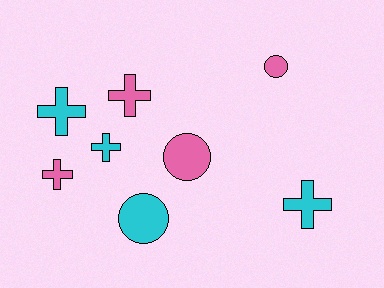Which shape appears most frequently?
Cross, with 5 objects.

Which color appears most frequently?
Cyan, with 4 objects.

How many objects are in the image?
There are 8 objects.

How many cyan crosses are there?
There are 3 cyan crosses.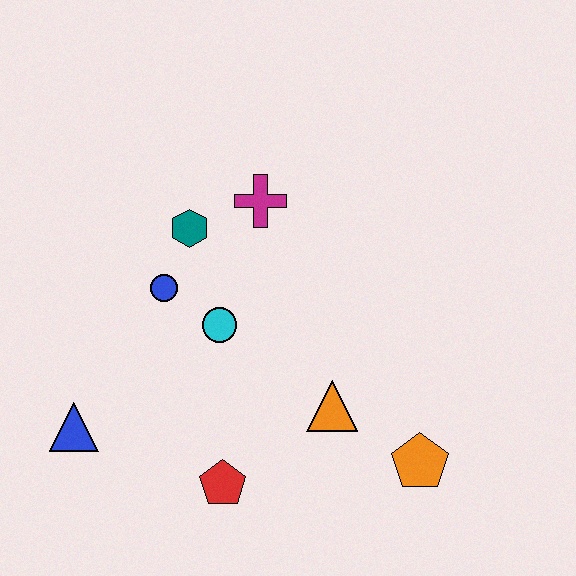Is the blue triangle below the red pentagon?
No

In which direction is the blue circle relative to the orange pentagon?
The blue circle is to the left of the orange pentagon.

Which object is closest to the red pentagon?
The orange triangle is closest to the red pentagon.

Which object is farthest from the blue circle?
The orange pentagon is farthest from the blue circle.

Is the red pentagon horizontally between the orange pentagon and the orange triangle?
No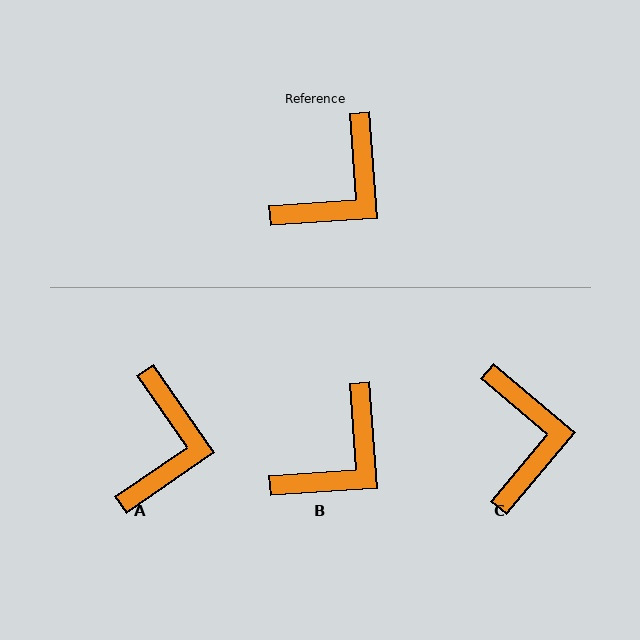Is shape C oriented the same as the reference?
No, it is off by about 46 degrees.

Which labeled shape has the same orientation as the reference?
B.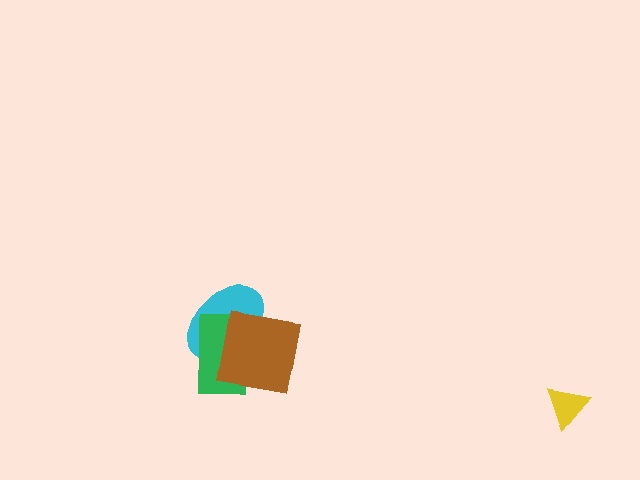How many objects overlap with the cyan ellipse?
2 objects overlap with the cyan ellipse.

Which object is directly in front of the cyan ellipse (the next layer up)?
The green rectangle is directly in front of the cyan ellipse.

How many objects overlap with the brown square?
2 objects overlap with the brown square.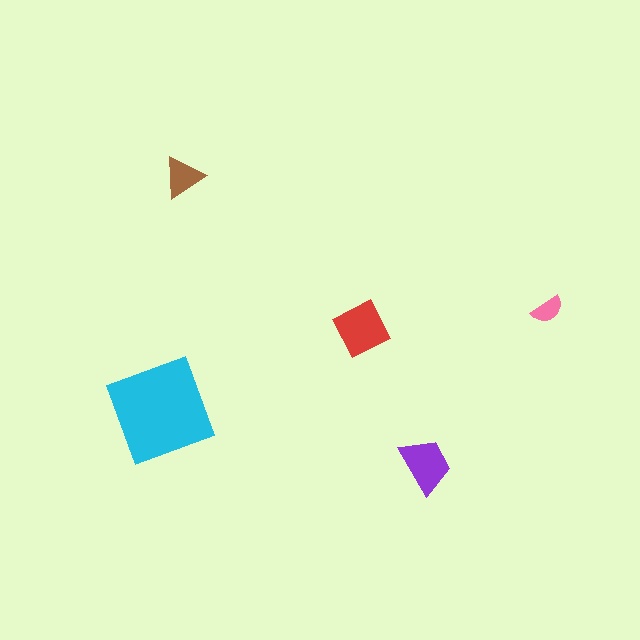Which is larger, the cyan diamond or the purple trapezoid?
The cyan diamond.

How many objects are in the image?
There are 5 objects in the image.